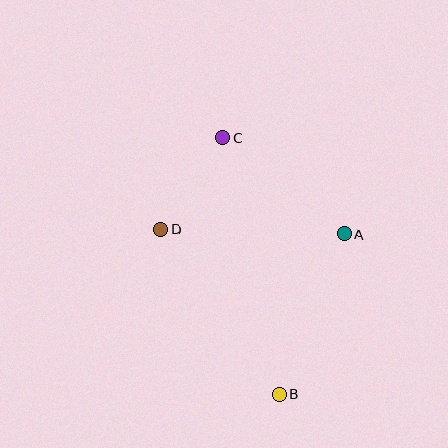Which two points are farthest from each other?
Points B and C are farthest from each other.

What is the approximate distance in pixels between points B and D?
The distance between B and D is approximately 203 pixels.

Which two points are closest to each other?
Points C and D are closest to each other.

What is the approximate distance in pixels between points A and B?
The distance between A and B is approximately 173 pixels.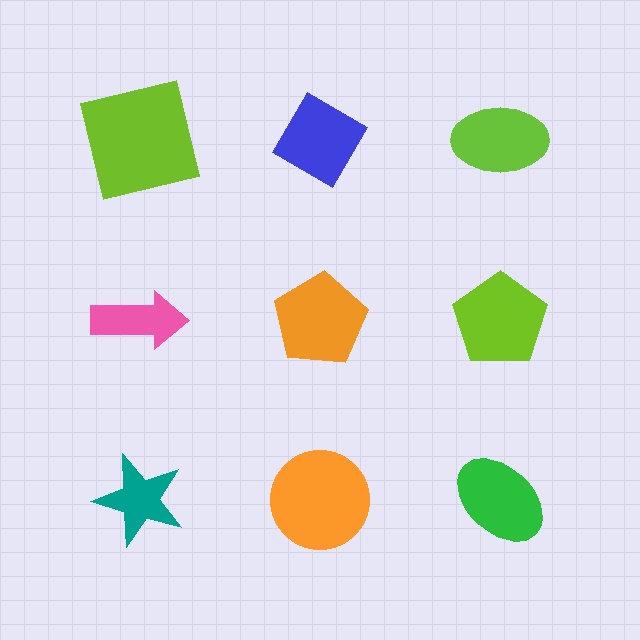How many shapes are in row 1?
3 shapes.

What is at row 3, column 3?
A green ellipse.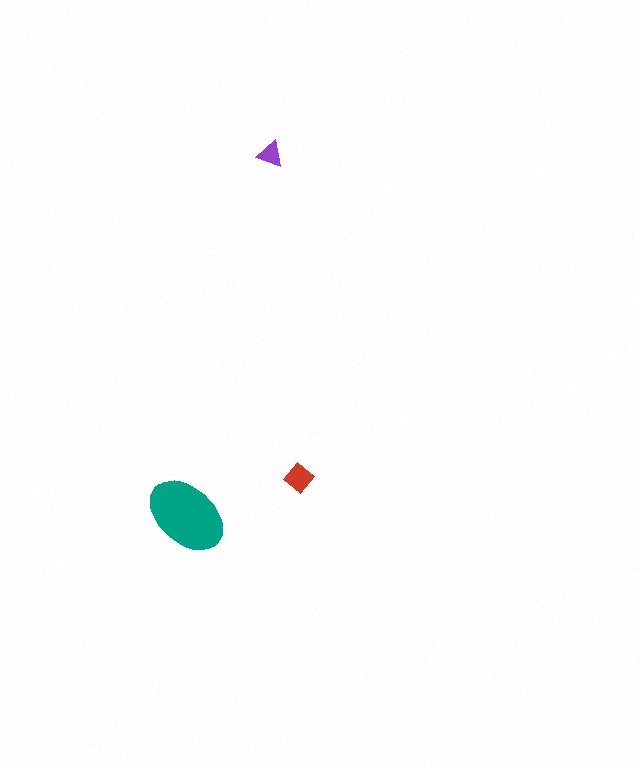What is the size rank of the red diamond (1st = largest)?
2nd.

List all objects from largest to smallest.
The teal ellipse, the red diamond, the purple triangle.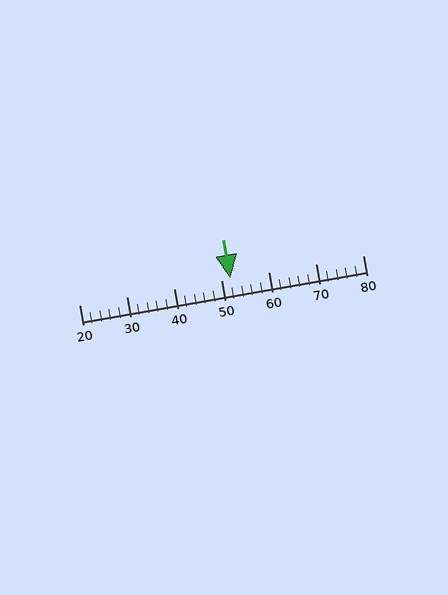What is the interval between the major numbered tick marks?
The major tick marks are spaced 10 units apart.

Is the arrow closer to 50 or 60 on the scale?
The arrow is closer to 50.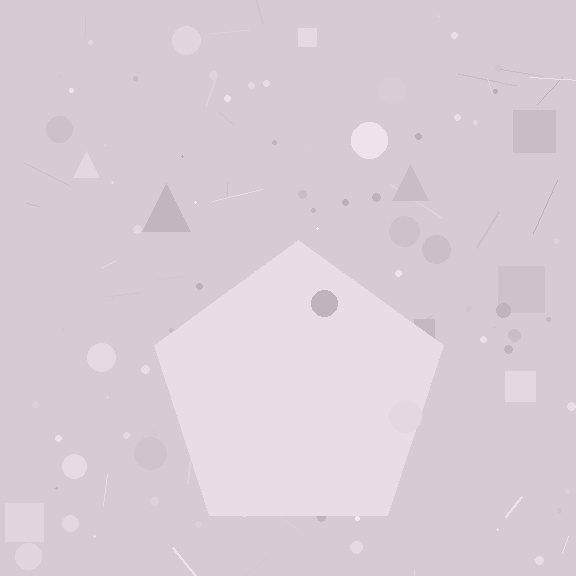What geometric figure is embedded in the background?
A pentagon is embedded in the background.